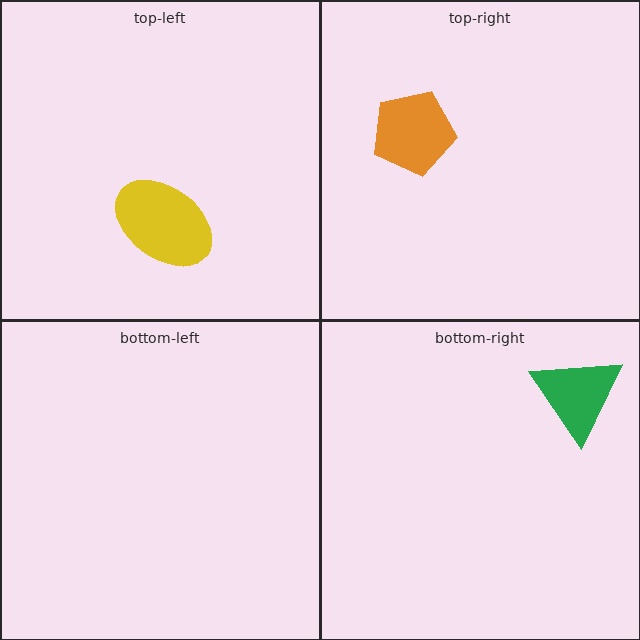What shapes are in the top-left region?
The yellow ellipse.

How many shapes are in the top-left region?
1.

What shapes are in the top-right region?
The orange pentagon.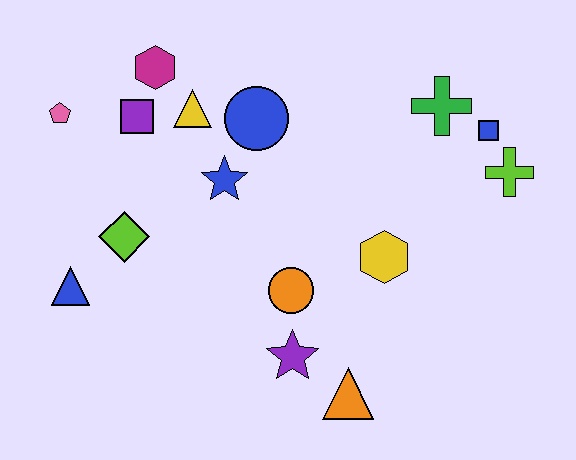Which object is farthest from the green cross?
The blue triangle is farthest from the green cross.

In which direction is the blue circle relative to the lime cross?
The blue circle is to the left of the lime cross.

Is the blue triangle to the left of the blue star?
Yes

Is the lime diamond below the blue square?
Yes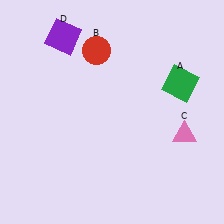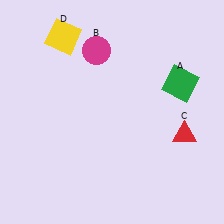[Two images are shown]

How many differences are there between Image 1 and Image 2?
There are 3 differences between the two images.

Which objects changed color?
B changed from red to magenta. C changed from pink to red. D changed from purple to yellow.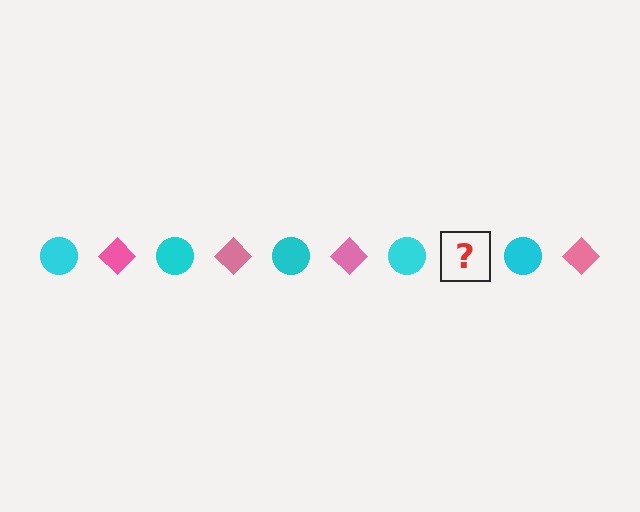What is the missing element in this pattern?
The missing element is a pink diamond.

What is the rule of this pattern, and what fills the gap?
The rule is that the pattern alternates between cyan circle and pink diamond. The gap should be filled with a pink diamond.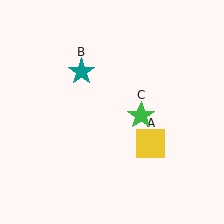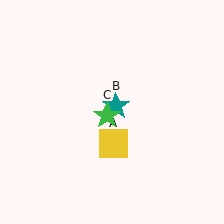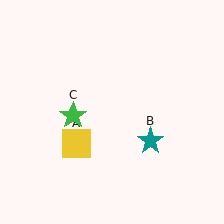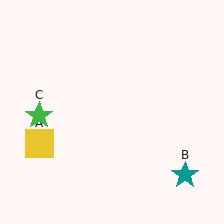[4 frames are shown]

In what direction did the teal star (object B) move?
The teal star (object B) moved down and to the right.